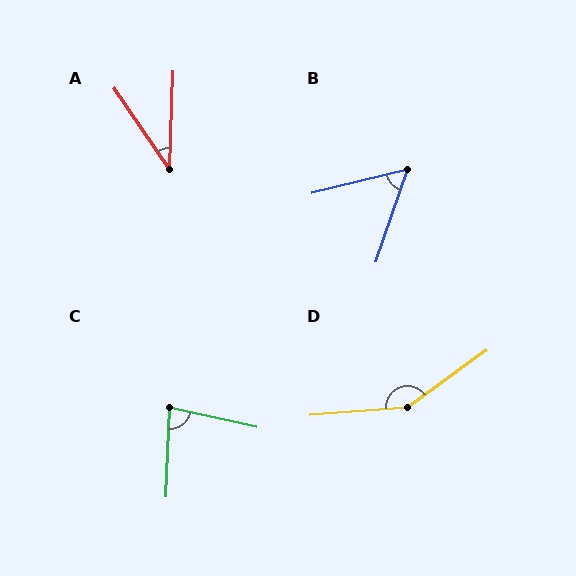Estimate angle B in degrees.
Approximately 57 degrees.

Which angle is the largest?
D, at approximately 148 degrees.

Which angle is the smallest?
A, at approximately 36 degrees.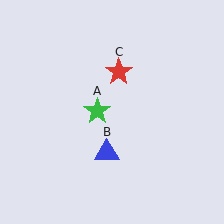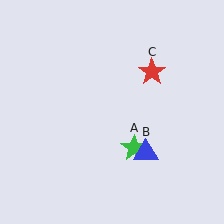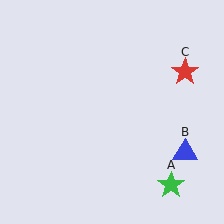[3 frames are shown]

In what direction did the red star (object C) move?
The red star (object C) moved right.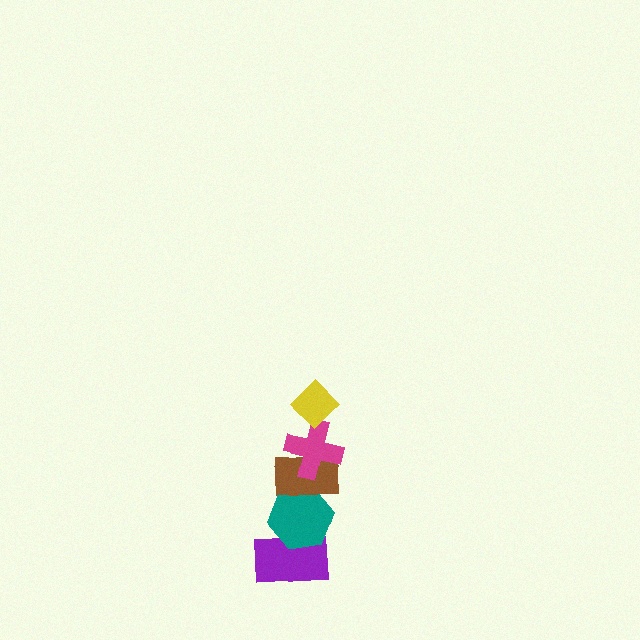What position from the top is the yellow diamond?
The yellow diamond is 1st from the top.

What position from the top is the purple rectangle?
The purple rectangle is 5th from the top.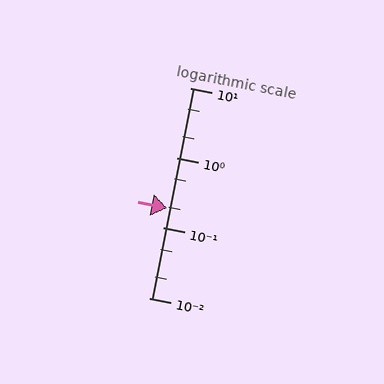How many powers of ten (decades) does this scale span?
The scale spans 3 decades, from 0.01 to 10.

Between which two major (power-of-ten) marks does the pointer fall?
The pointer is between 0.1 and 1.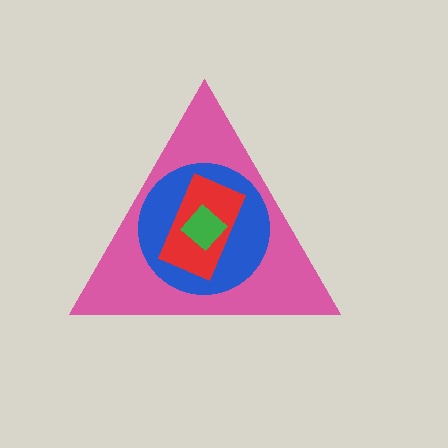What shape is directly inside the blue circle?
The red rectangle.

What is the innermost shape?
The green diamond.